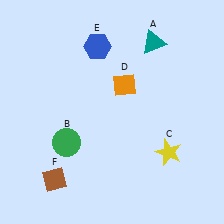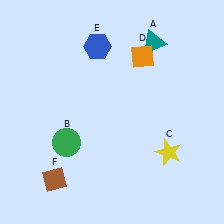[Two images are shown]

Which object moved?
The orange diamond (D) moved up.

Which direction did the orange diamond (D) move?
The orange diamond (D) moved up.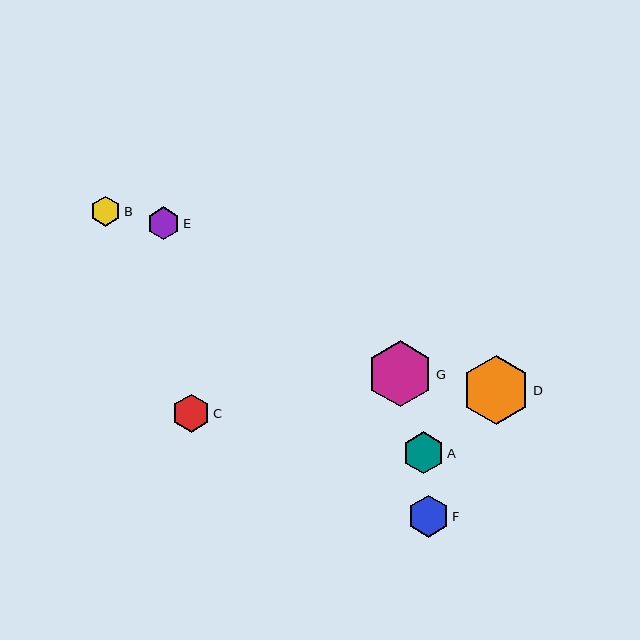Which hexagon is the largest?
Hexagon D is the largest with a size of approximately 69 pixels.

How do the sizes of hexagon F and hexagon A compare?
Hexagon F and hexagon A are approximately the same size.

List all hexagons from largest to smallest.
From largest to smallest: D, G, F, A, C, E, B.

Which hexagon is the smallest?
Hexagon B is the smallest with a size of approximately 30 pixels.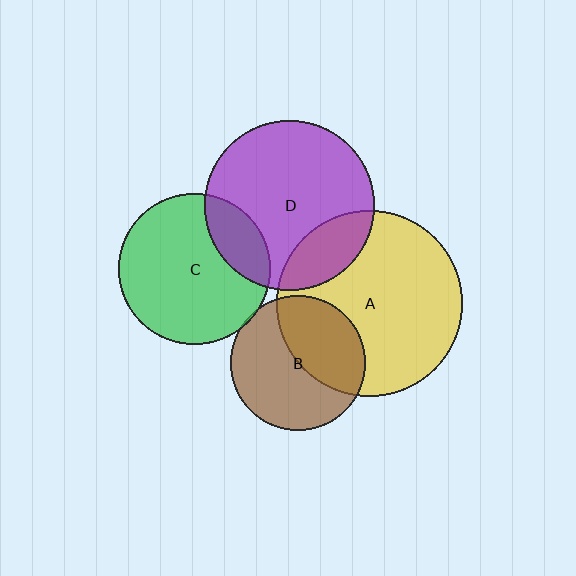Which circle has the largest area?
Circle A (yellow).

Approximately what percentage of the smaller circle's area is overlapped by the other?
Approximately 20%.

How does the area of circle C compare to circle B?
Approximately 1.3 times.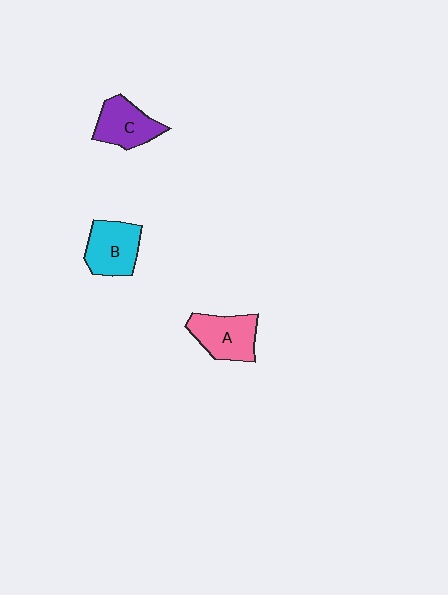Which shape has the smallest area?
Shape C (purple).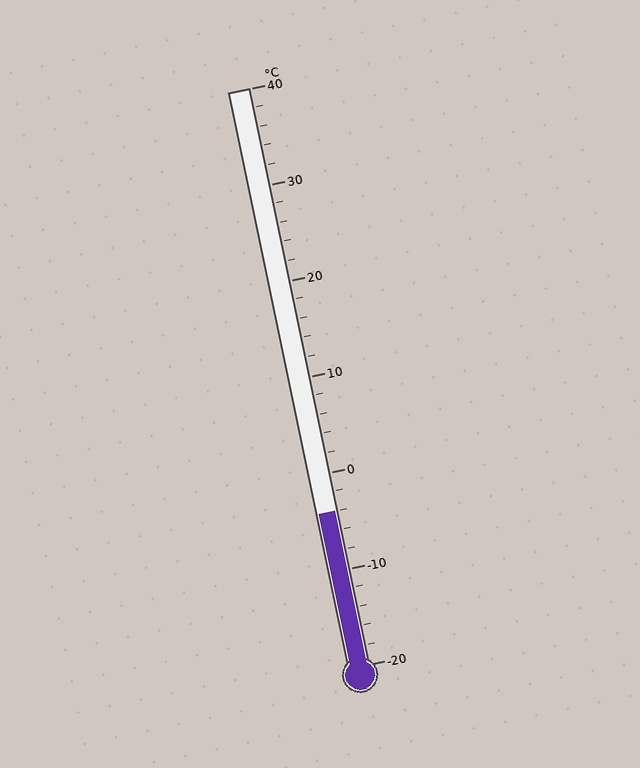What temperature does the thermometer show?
The thermometer shows approximately -4°C.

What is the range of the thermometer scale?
The thermometer scale ranges from -20°C to 40°C.